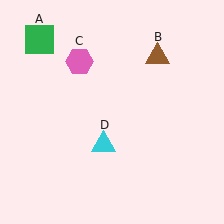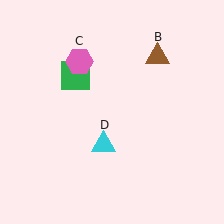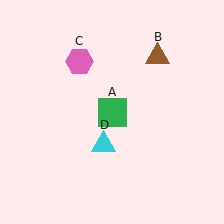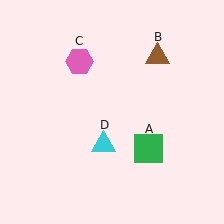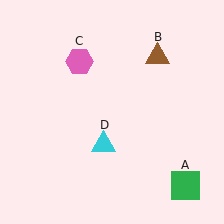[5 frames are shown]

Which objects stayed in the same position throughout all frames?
Brown triangle (object B) and pink hexagon (object C) and cyan triangle (object D) remained stationary.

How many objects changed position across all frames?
1 object changed position: green square (object A).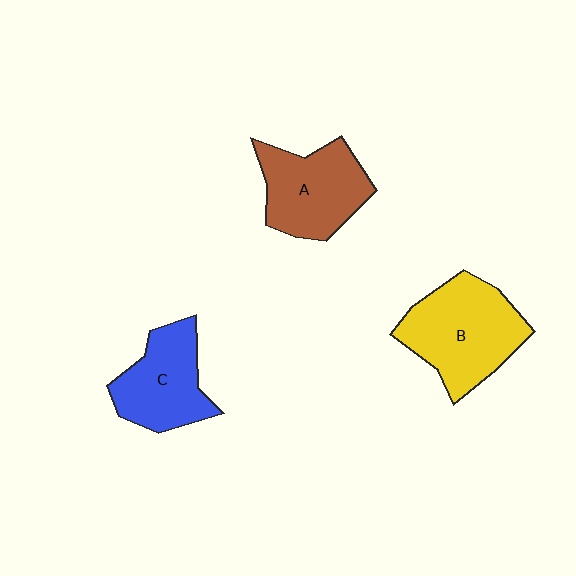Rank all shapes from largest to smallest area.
From largest to smallest: B (yellow), A (brown), C (blue).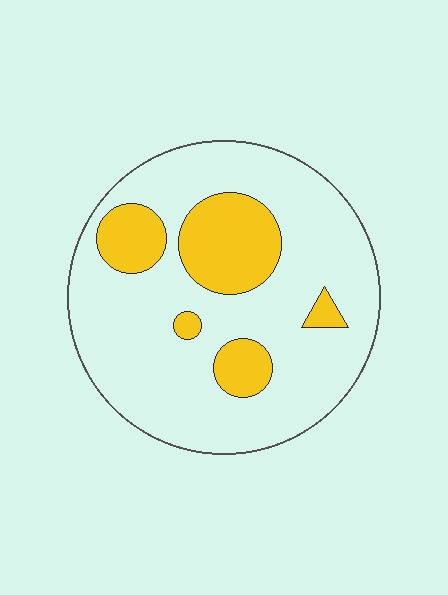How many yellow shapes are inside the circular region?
5.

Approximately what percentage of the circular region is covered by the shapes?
Approximately 20%.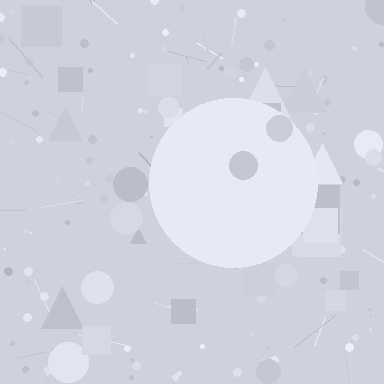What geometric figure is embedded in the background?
A circle is embedded in the background.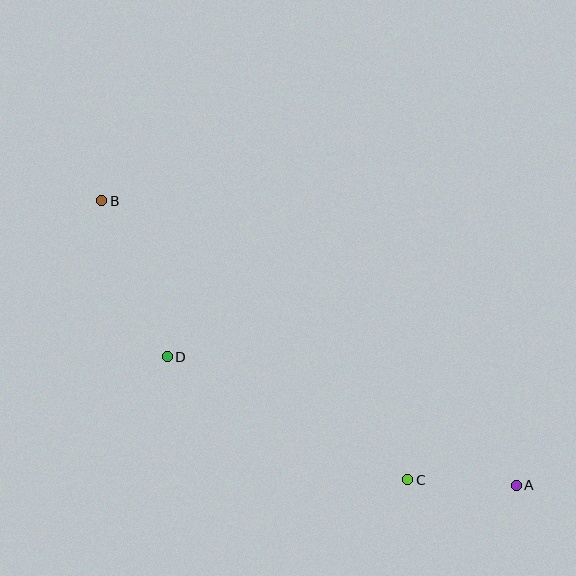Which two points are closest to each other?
Points A and C are closest to each other.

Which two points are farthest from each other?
Points A and B are farthest from each other.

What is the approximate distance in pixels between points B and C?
The distance between B and C is approximately 414 pixels.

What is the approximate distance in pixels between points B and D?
The distance between B and D is approximately 169 pixels.